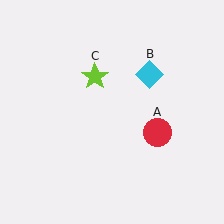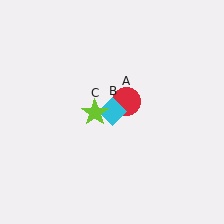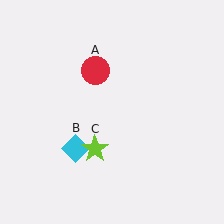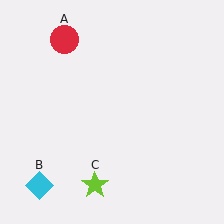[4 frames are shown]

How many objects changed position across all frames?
3 objects changed position: red circle (object A), cyan diamond (object B), lime star (object C).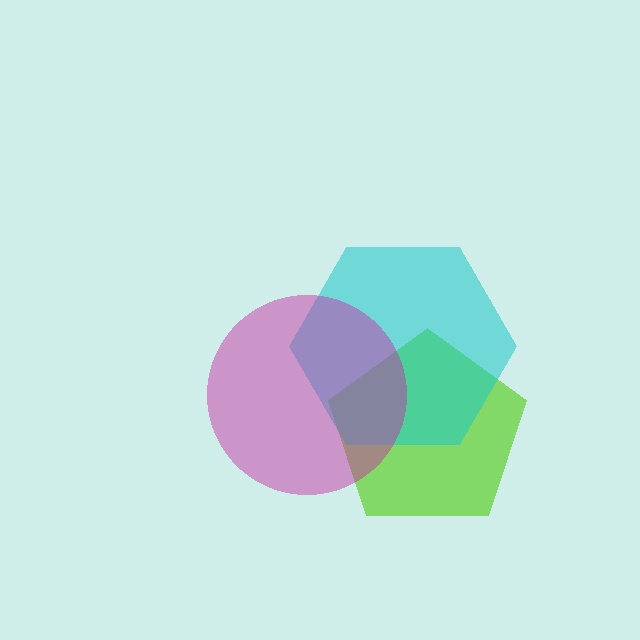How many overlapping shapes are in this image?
There are 3 overlapping shapes in the image.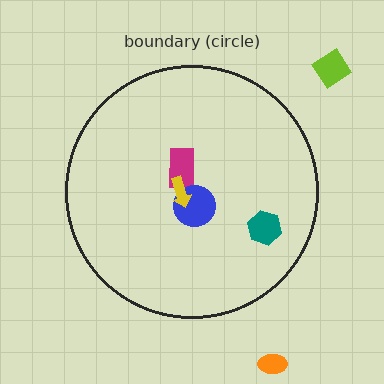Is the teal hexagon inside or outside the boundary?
Inside.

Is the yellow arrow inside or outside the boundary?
Inside.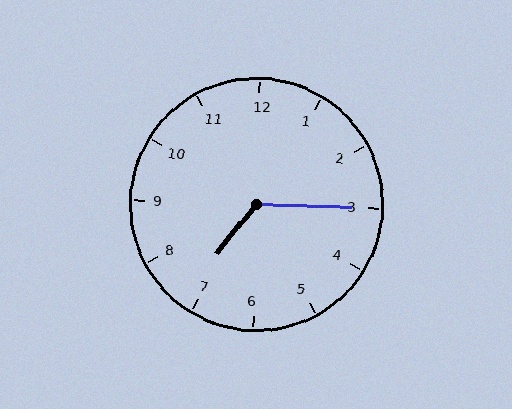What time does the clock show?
7:15.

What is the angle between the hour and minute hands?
Approximately 128 degrees.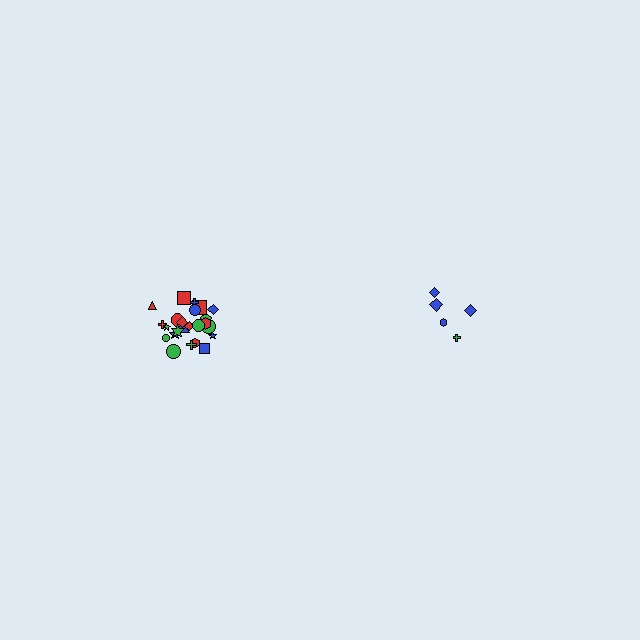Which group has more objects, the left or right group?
The left group.